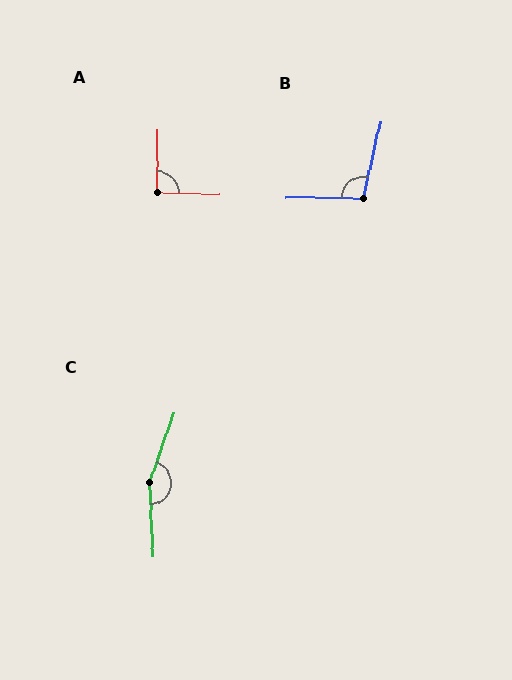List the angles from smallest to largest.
A (90°), B (103°), C (158°).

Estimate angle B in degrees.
Approximately 103 degrees.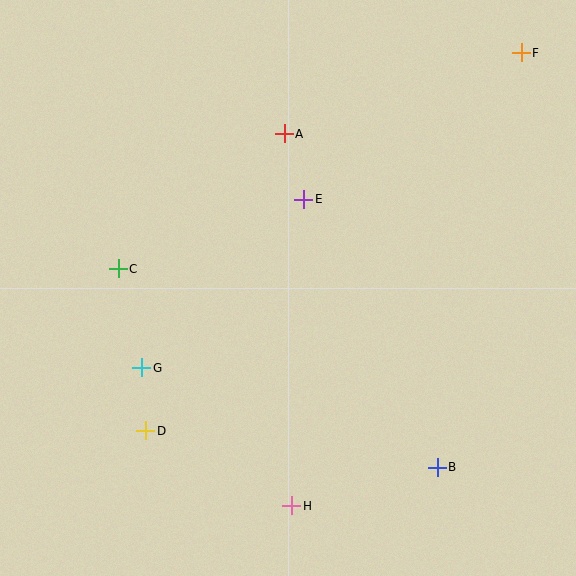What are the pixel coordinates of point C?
Point C is at (118, 269).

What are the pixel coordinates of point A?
Point A is at (284, 134).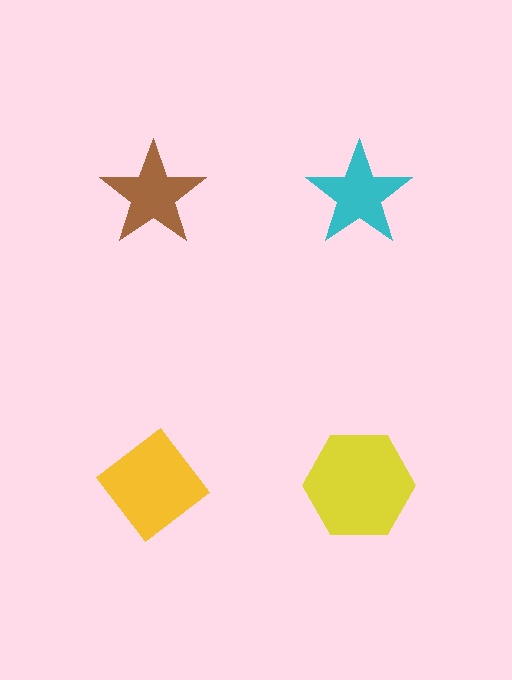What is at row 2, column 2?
A yellow hexagon.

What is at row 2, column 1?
A yellow diamond.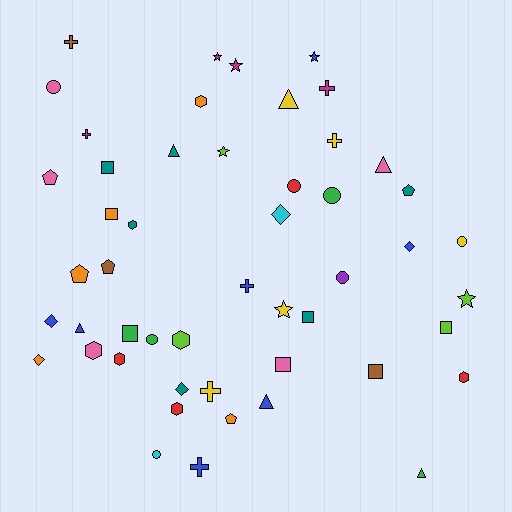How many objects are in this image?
There are 50 objects.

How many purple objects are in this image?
There is 1 purple object.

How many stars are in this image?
There are 6 stars.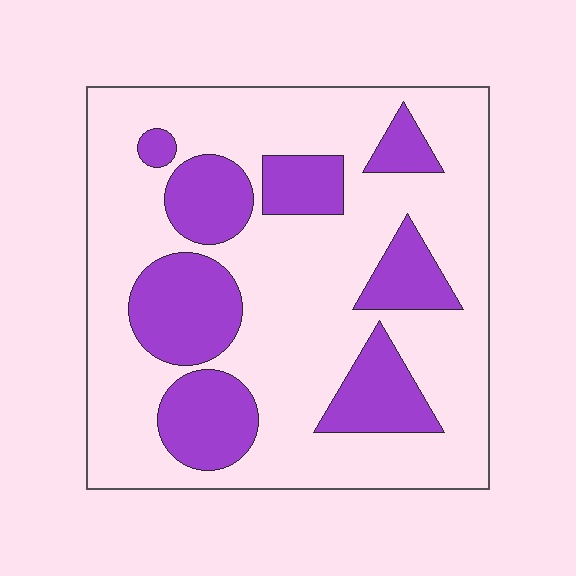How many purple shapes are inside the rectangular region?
8.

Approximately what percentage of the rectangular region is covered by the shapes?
Approximately 30%.